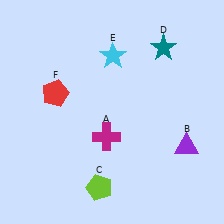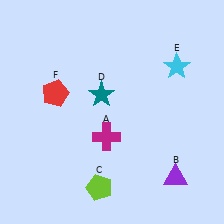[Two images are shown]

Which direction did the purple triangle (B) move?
The purple triangle (B) moved down.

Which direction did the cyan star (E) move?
The cyan star (E) moved right.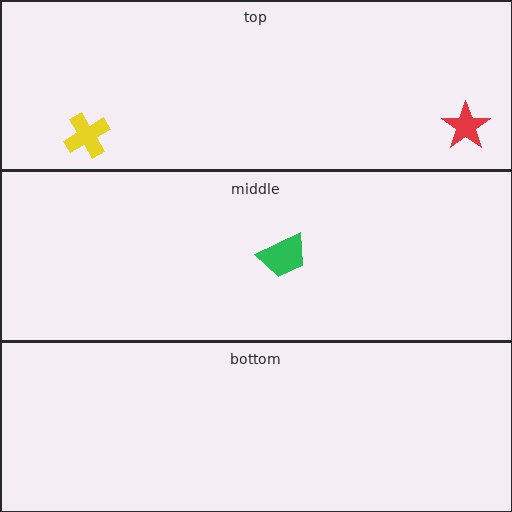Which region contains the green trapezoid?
The middle region.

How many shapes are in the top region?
2.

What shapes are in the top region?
The yellow cross, the red star.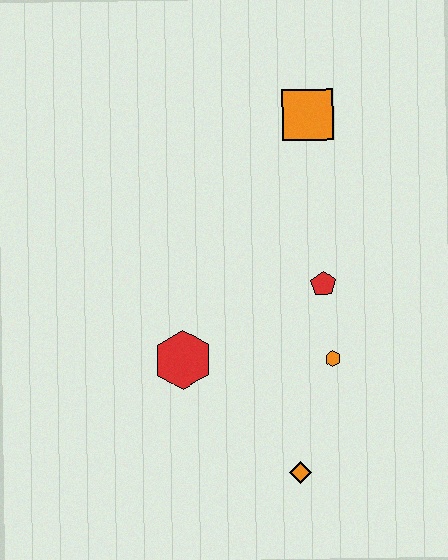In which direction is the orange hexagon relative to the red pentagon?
The orange hexagon is below the red pentagon.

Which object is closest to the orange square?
The red pentagon is closest to the orange square.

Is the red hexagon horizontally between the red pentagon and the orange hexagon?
No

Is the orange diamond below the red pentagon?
Yes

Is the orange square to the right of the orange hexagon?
No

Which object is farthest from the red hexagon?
The orange square is farthest from the red hexagon.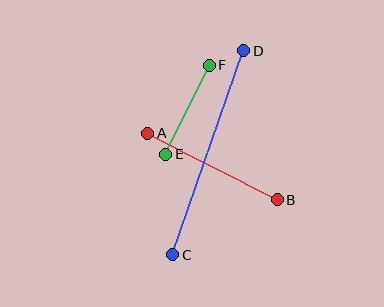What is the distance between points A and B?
The distance is approximately 146 pixels.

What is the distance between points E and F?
The distance is approximately 100 pixels.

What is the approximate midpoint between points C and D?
The midpoint is at approximately (208, 153) pixels.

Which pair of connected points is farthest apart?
Points C and D are farthest apart.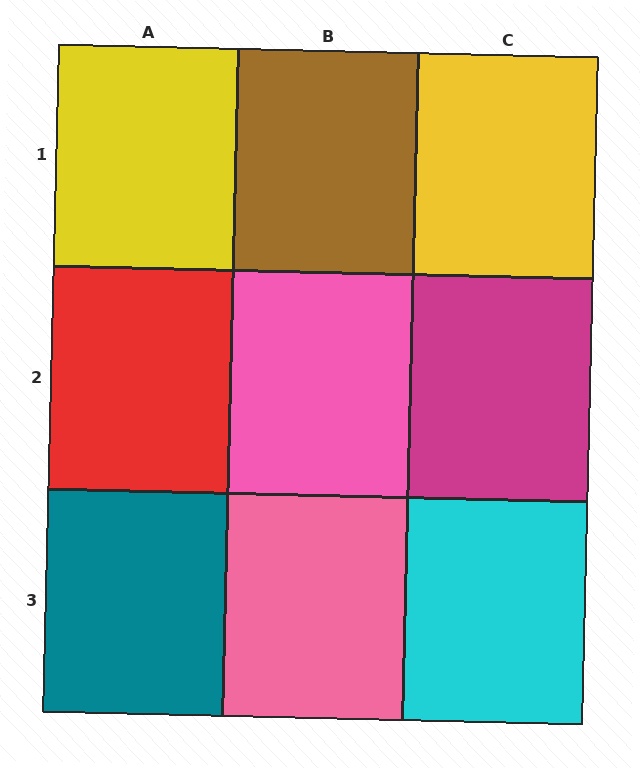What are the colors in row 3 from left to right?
Teal, pink, cyan.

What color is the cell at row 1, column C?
Yellow.